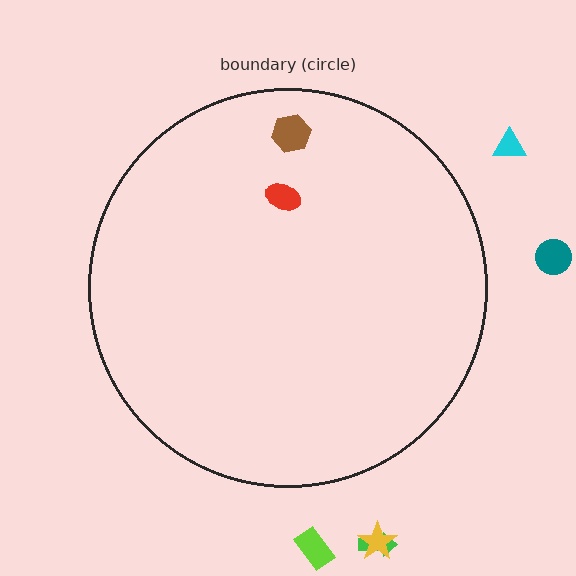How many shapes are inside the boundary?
2 inside, 5 outside.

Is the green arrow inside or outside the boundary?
Outside.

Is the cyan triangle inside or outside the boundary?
Outside.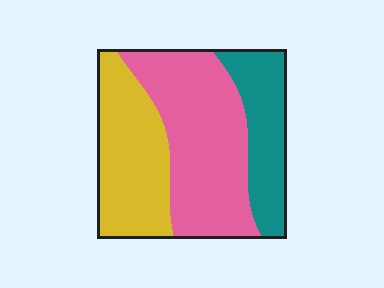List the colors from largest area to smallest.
From largest to smallest: pink, yellow, teal.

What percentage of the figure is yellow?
Yellow takes up about one third (1/3) of the figure.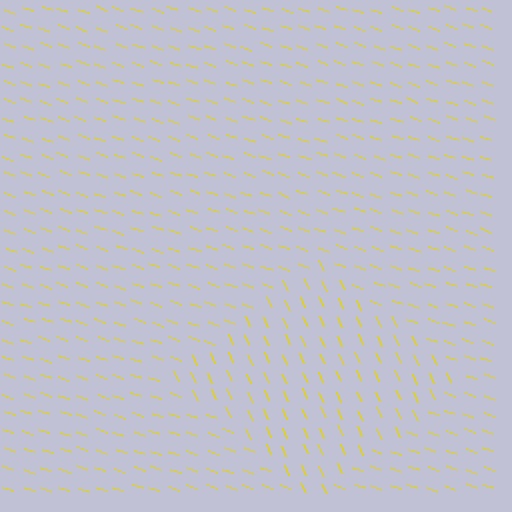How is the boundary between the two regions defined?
The boundary is defined purely by a change in line orientation (approximately 45 degrees difference). All lines are the same color and thickness.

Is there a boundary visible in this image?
Yes, there is a texture boundary formed by a change in line orientation.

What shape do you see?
I see a diamond.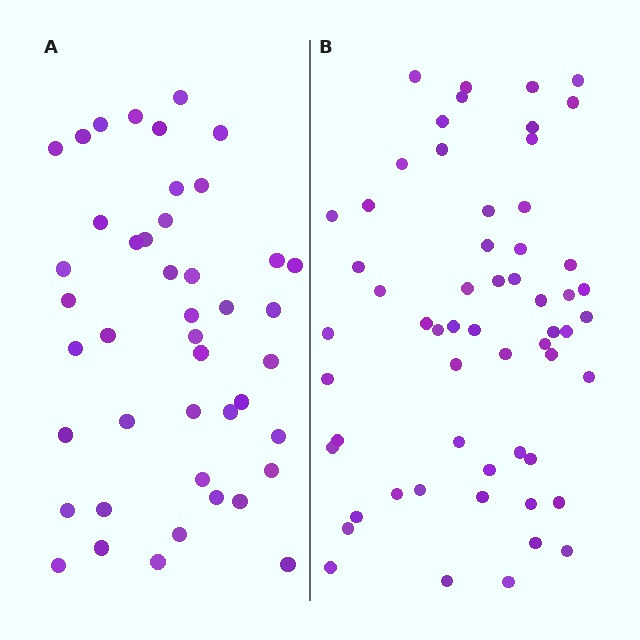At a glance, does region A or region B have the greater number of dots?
Region B (the right region) has more dots.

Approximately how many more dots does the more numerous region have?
Region B has approximately 15 more dots than region A.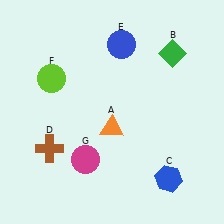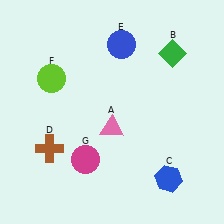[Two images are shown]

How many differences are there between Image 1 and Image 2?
There is 1 difference between the two images.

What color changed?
The triangle (A) changed from orange in Image 1 to pink in Image 2.